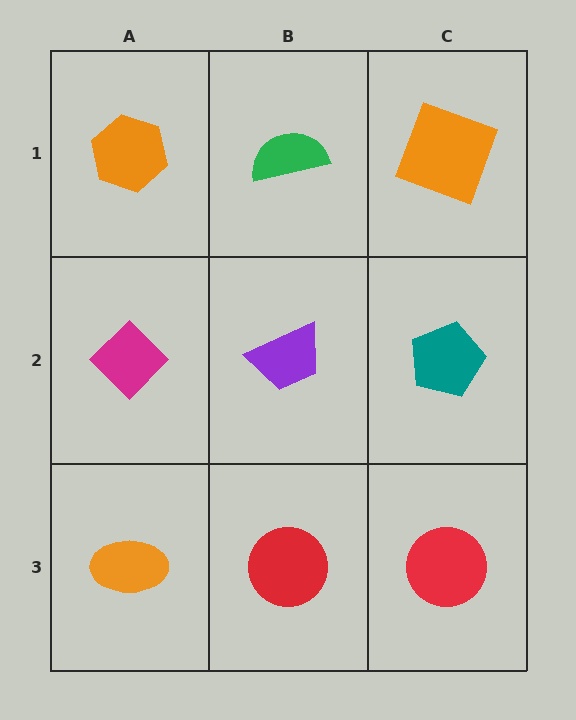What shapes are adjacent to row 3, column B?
A purple trapezoid (row 2, column B), an orange ellipse (row 3, column A), a red circle (row 3, column C).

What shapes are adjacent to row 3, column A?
A magenta diamond (row 2, column A), a red circle (row 3, column B).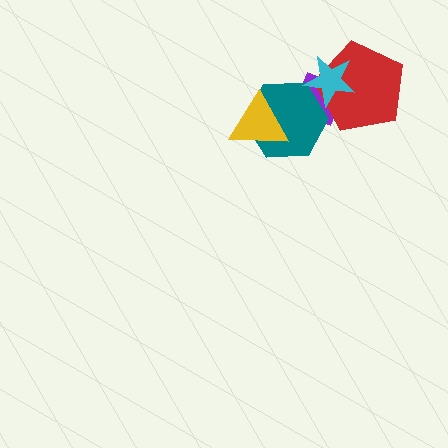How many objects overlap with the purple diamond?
3 objects overlap with the purple diamond.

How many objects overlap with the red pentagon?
2 objects overlap with the red pentagon.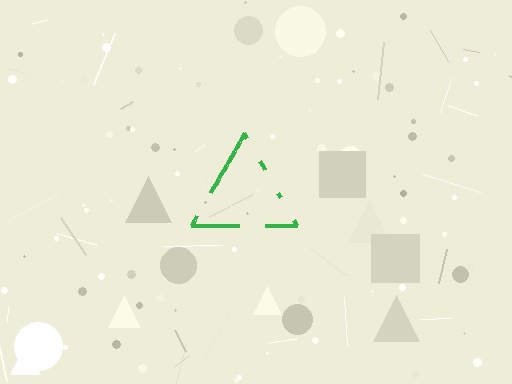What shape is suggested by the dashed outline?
The dashed outline suggests a triangle.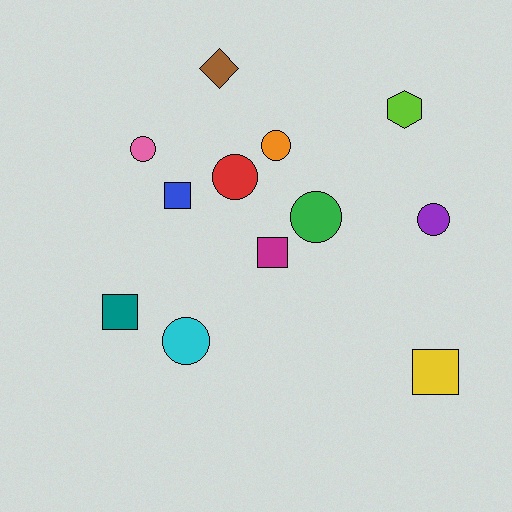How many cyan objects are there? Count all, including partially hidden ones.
There is 1 cyan object.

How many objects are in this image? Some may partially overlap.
There are 12 objects.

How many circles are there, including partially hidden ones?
There are 6 circles.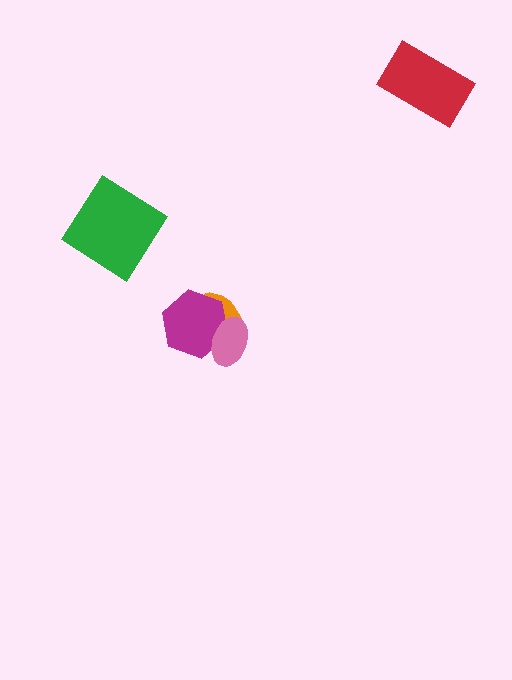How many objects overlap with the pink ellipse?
2 objects overlap with the pink ellipse.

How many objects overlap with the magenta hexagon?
2 objects overlap with the magenta hexagon.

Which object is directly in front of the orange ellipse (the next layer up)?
The magenta hexagon is directly in front of the orange ellipse.